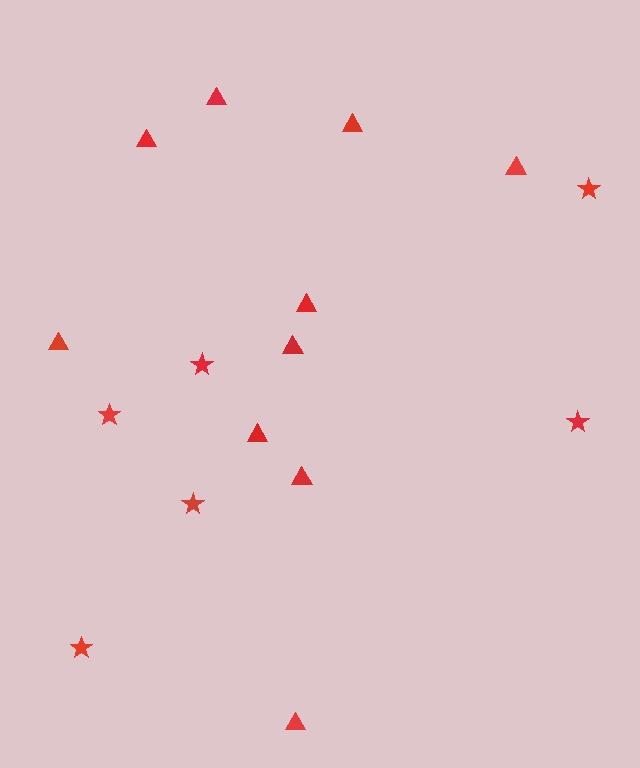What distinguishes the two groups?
There are 2 groups: one group of stars (6) and one group of triangles (10).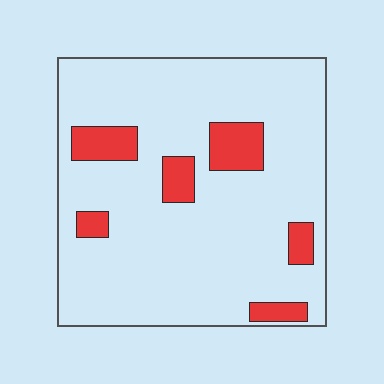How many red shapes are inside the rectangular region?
6.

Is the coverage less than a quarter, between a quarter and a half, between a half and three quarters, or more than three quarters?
Less than a quarter.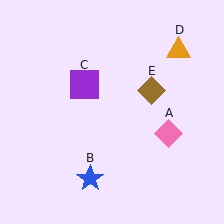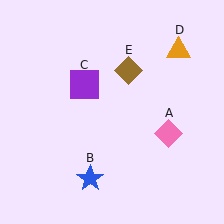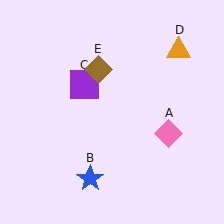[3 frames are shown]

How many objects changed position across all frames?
1 object changed position: brown diamond (object E).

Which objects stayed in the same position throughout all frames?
Pink diamond (object A) and blue star (object B) and purple square (object C) and orange triangle (object D) remained stationary.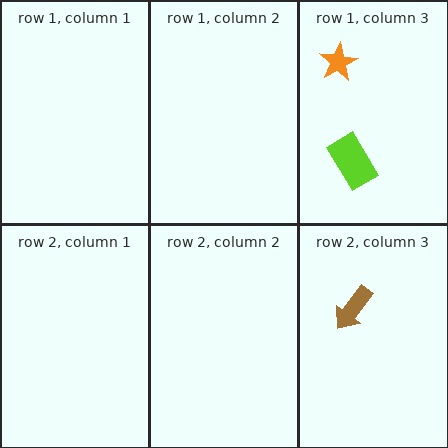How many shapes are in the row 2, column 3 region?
1.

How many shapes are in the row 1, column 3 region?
2.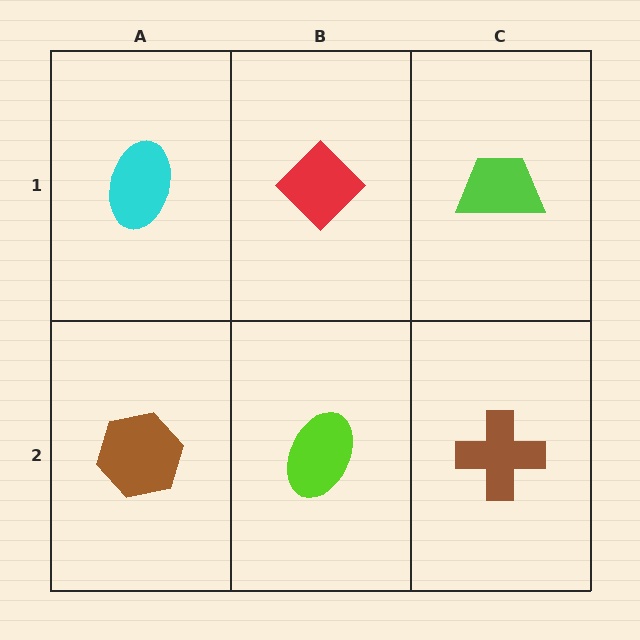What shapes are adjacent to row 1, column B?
A lime ellipse (row 2, column B), a cyan ellipse (row 1, column A), a lime trapezoid (row 1, column C).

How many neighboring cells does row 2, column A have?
2.